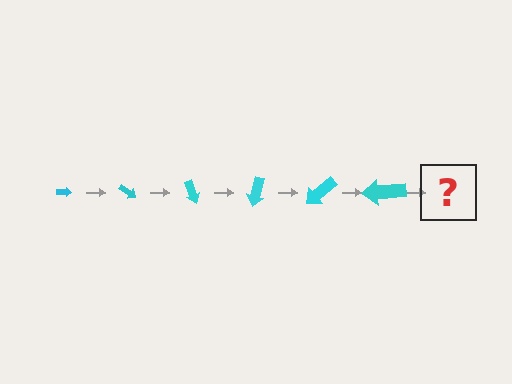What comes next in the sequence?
The next element should be an arrow, larger than the previous one and rotated 210 degrees from the start.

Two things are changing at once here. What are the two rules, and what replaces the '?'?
The two rules are that the arrow grows larger each step and it rotates 35 degrees each step. The '?' should be an arrow, larger than the previous one and rotated 210 degrees from the start.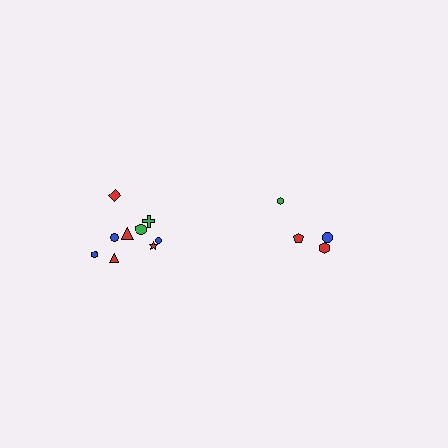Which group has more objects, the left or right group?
The left group.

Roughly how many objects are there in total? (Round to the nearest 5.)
Roughly 15 objects in total.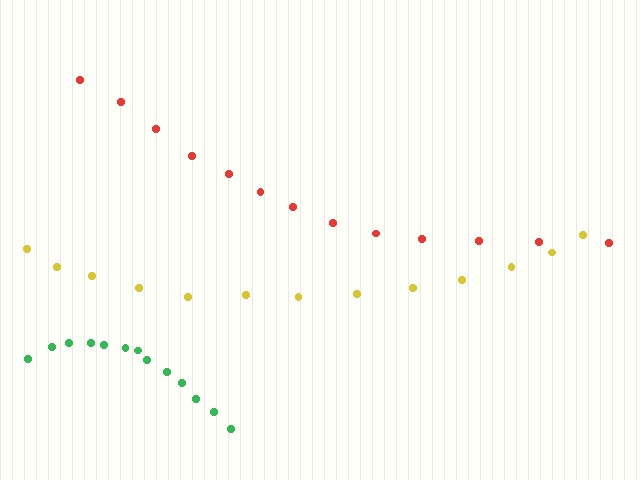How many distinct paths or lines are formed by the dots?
There are 3 distinct paths.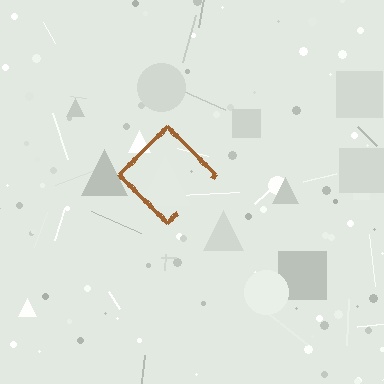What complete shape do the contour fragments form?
The contour fragments form a diamond.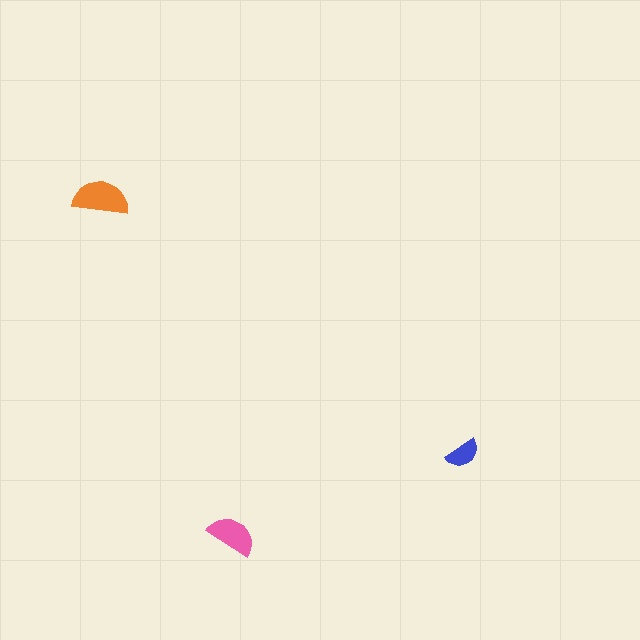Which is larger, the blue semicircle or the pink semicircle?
The pink one.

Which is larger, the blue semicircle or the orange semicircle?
The orange one.